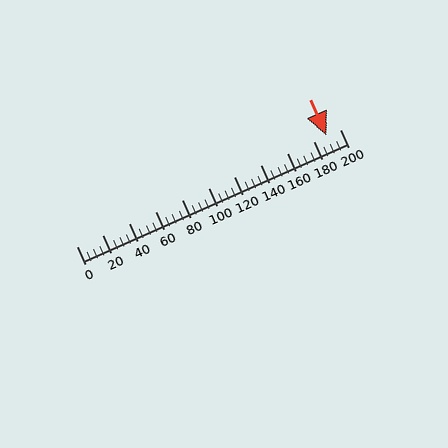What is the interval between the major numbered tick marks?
The major tick marks are spaced 20 units apart.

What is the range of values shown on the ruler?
The ruler shows values from 0 to 200.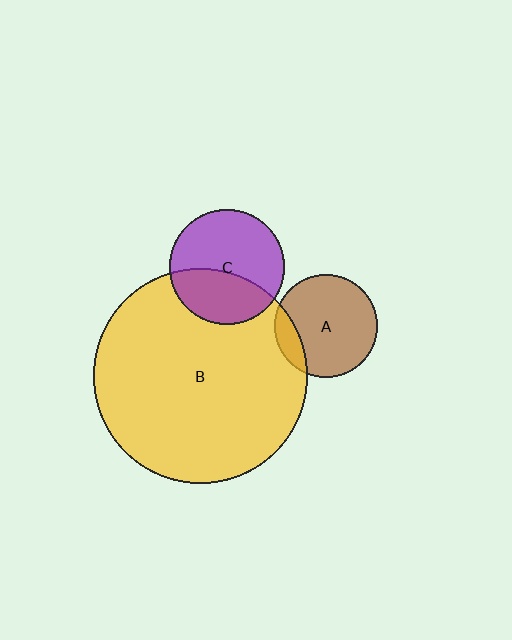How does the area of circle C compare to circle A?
Approximately 1.3 times.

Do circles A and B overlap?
Yes.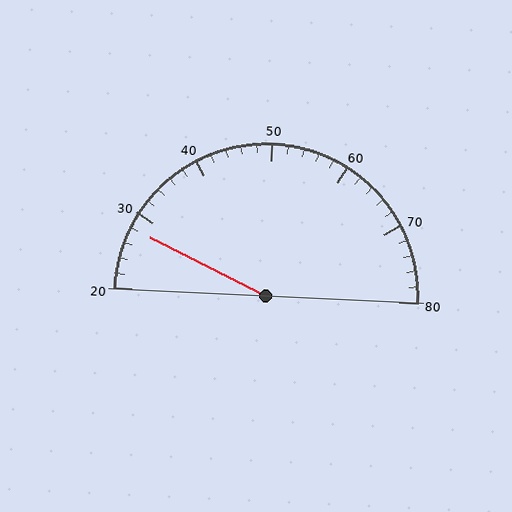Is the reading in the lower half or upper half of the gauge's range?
The reading is in the lower half of the range (20 to 80).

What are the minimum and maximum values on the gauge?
The gauge ranges from 20 to 80.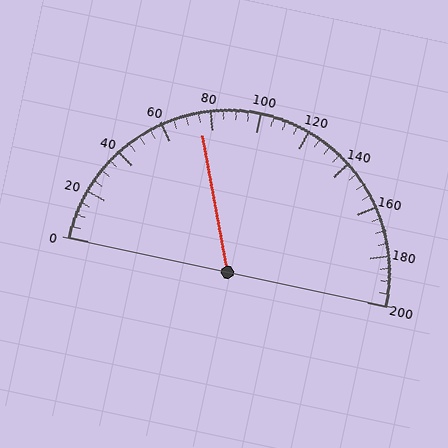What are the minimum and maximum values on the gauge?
The gauge ranges from 0 to 200.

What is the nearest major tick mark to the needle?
The nearest major tick mark is 80.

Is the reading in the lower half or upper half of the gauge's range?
The reading is in the lower half of the range (0 to 200).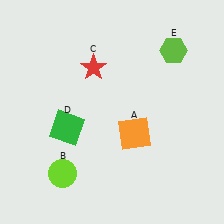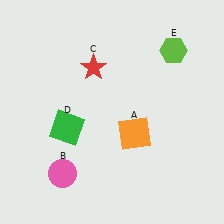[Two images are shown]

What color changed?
The circle (B) changed from lime in Image 1 to pink in Image 2.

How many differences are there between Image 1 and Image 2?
There is 1 difference between the two images.